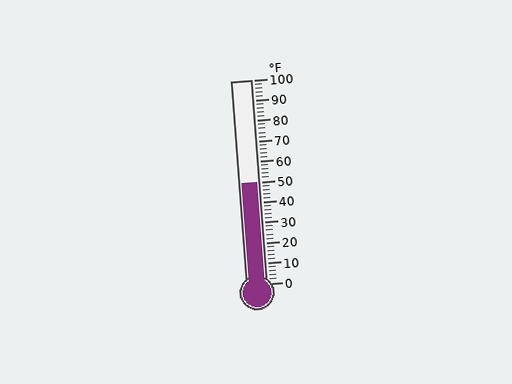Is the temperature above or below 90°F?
The temperature is below 90°F.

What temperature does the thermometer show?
The thermometer shows approximately 50°F.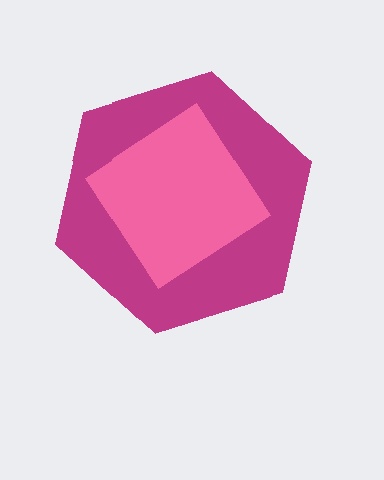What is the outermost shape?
The magenta hexagon.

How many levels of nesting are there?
2.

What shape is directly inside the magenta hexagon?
The pink diamond.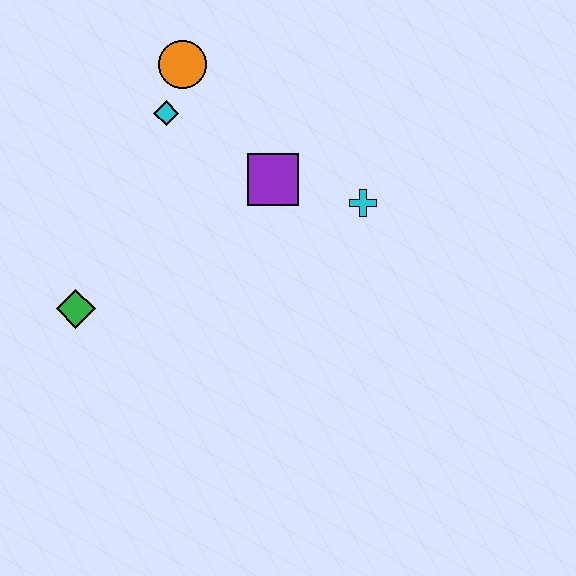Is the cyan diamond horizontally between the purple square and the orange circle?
No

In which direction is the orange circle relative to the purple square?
The orange circle is above the purple square.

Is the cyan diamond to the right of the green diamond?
Yes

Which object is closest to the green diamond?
The cyan diamond is closest to the green diamond.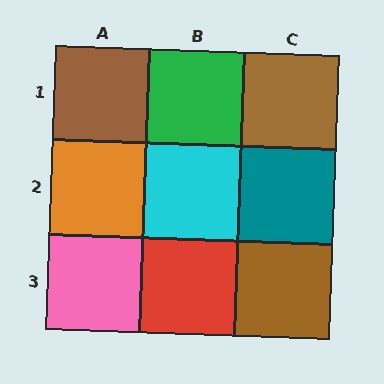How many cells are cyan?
1 cell is cyan.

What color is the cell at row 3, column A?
Pink.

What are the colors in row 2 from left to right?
Orange, cyan, teal.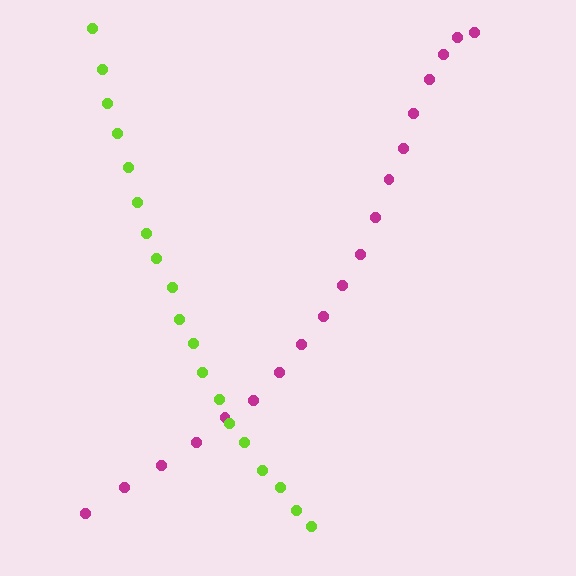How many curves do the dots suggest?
There are 2 distinct paths.